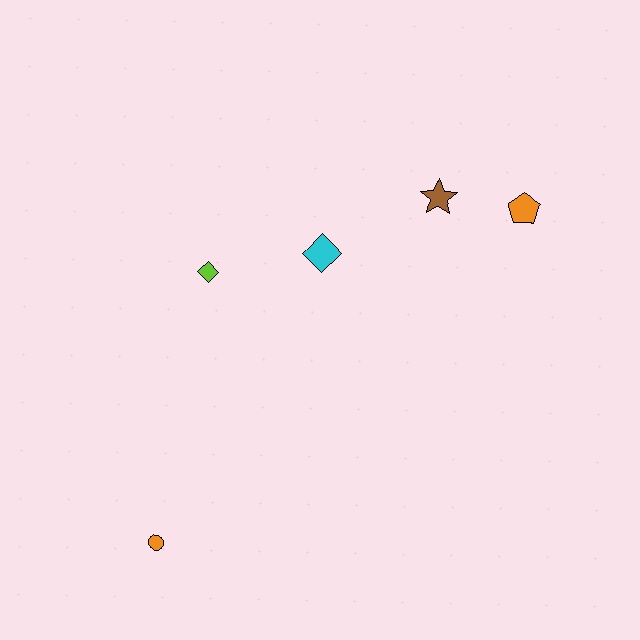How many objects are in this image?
There are 5 objects.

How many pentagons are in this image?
There is 1 pentagon.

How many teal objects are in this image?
There are no teal objects.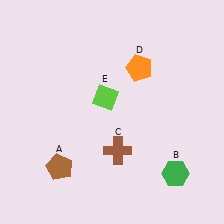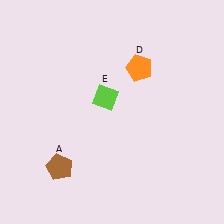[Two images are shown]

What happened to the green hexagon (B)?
The green hexagon (B) was removed in Image 2. It was in the bottom-right area of Image 1.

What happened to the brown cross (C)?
The brown cross (C) was removed in Image 2. It was in the bottom-right area of Image 1.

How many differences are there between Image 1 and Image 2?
There are 2 differences between the two images.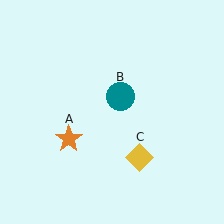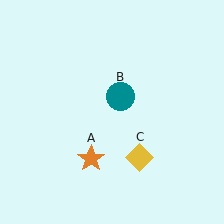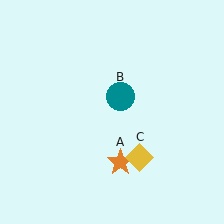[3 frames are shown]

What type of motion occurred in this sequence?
The orange star (object A) rotated counterclockwise around the center of the scene.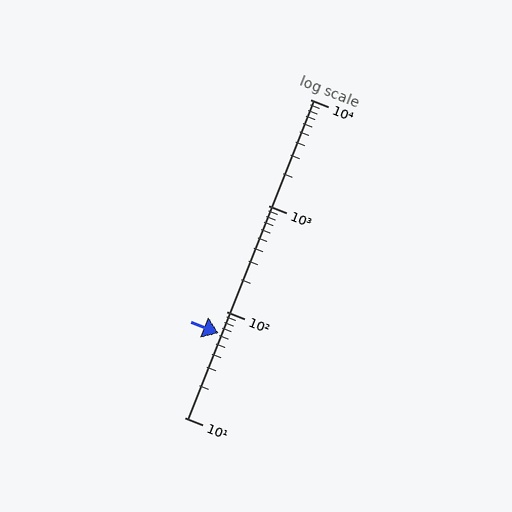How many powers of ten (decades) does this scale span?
The scale spans 3 decades, from 10 to 10000.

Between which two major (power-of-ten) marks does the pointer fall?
The pointer is between 10 and 100.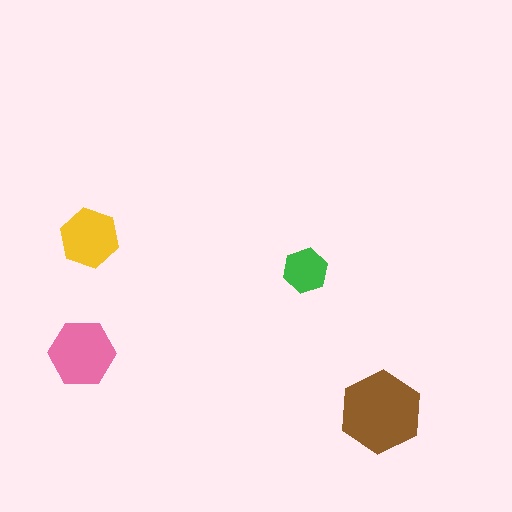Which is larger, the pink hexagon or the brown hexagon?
The brown one.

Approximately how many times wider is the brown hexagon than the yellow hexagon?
About 1.5 times wider.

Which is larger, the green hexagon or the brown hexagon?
The brown one.